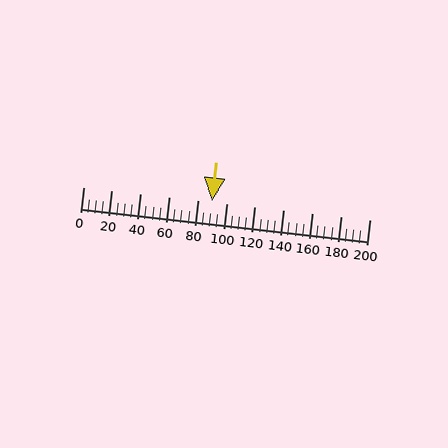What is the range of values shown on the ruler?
The ruler shows values from 0 to 200.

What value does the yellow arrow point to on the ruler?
The yellow arrow points to approximately 90.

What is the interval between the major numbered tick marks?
The major tick marks are spaced 20 units apart.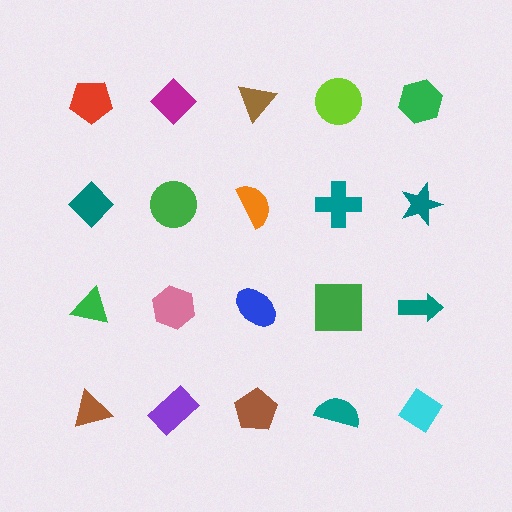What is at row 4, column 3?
A brown pentagon.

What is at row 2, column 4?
A teal cross.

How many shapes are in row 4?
5 shapes.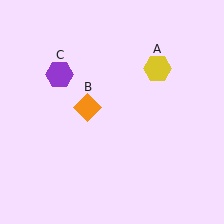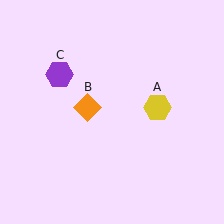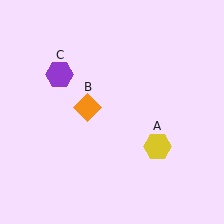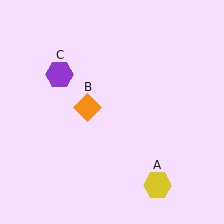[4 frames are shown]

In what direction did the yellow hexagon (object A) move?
The yellow hexagon (object A) moved down.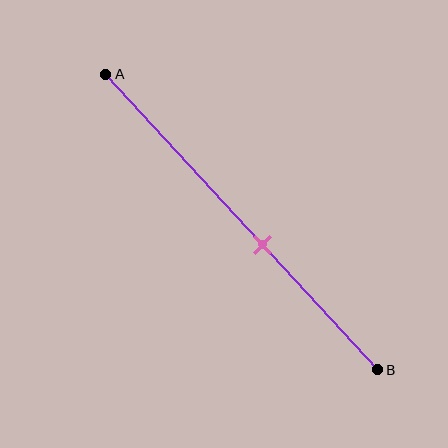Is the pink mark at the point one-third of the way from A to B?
No, the mark is at about 60% from A, not at the 33% one-third point.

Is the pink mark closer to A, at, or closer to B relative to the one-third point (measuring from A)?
The pink mark is closer to point B than the one-third point of segment AB.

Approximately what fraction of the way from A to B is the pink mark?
The pink mark is approximately 60% of the way from A to B.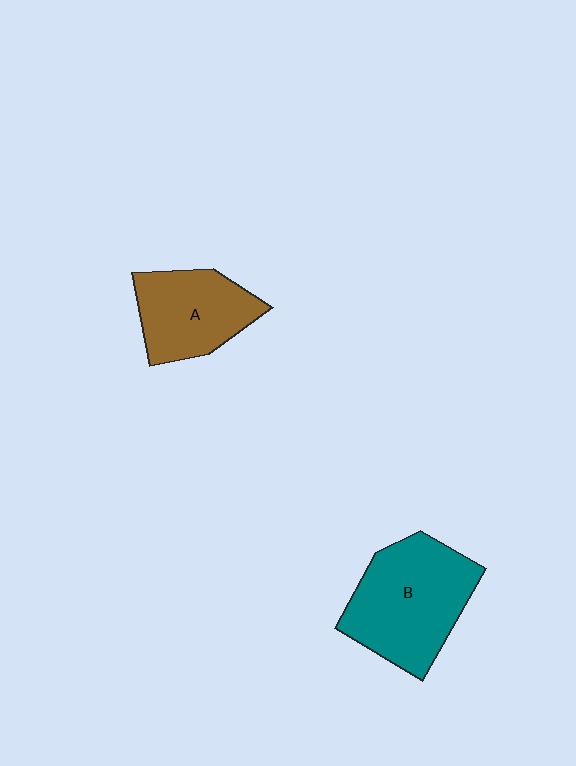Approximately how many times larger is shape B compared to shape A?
Approximately 1.4 times.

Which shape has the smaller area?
Shape A (brown).